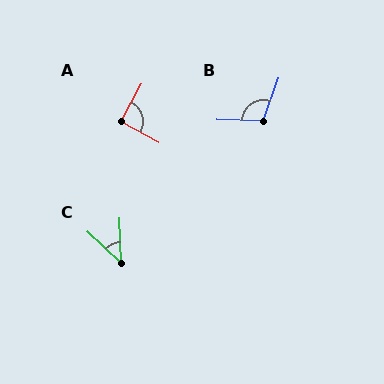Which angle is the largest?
B, at approximately 108 degrees.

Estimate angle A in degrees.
Approximately 89 degrees.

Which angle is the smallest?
C, at approximately 45 degrees.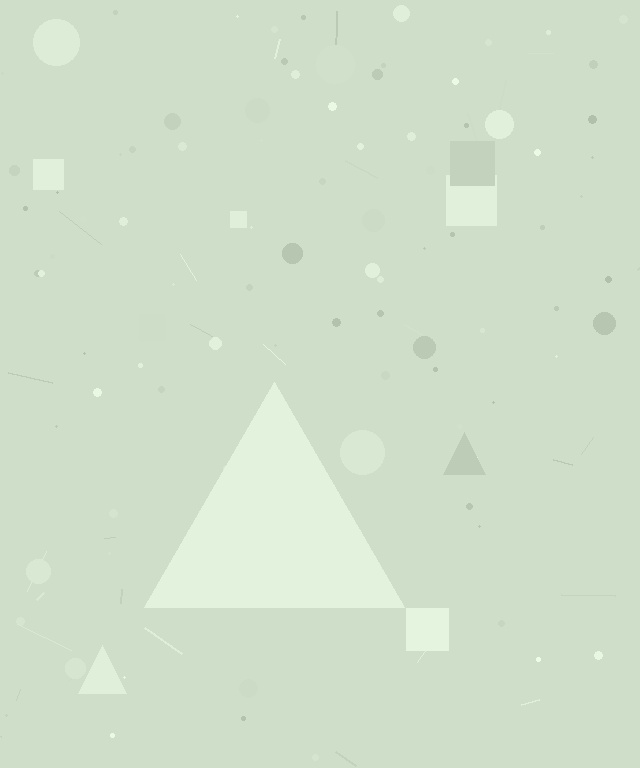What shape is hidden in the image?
A triangle is hidden in the image.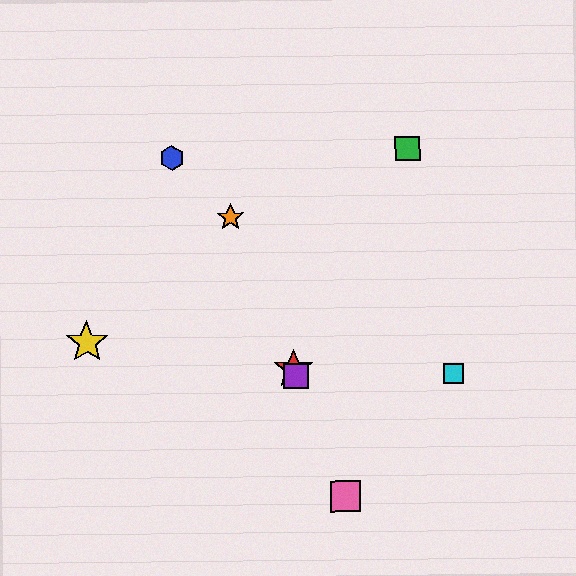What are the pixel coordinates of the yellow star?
The yellow star is at (87, 343).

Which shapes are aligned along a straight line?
The red star, the purple square, the orange star, the pink square are aligned along a straight line.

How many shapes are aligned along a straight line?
4 shapes (the red star, the purple square, the orange star, the pink square) are aligned along a straight line.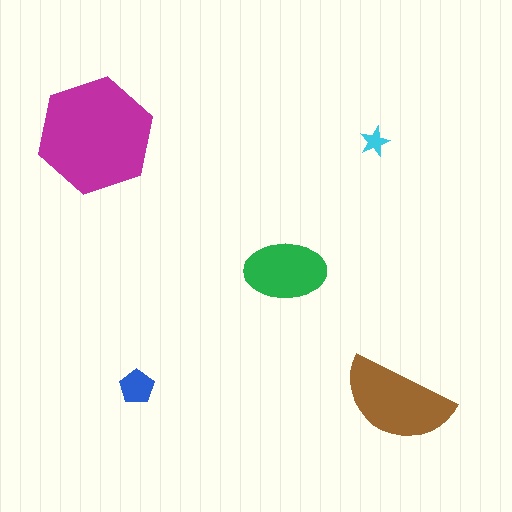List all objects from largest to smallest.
The magenta hexagon, the brown semicircle, the green ellipse, the blue pentagon, the cyan star.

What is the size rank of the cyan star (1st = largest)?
5th.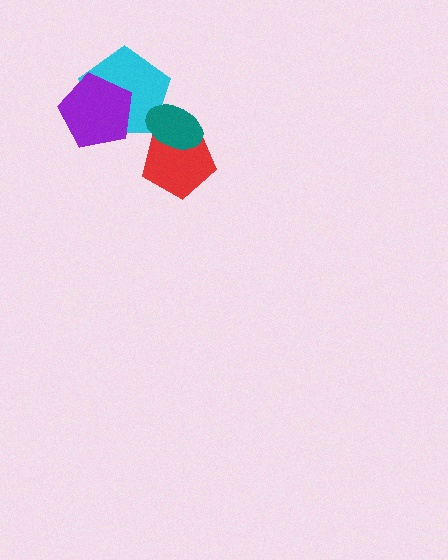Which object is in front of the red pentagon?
The teal ellipse is in front of the red pentagon.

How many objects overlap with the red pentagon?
1 object overlaps with the red pentagon.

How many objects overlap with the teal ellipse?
2 objects overlap with the teal ellipse.